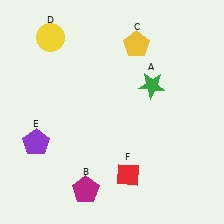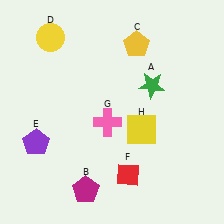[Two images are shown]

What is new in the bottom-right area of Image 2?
A yellow square (H) was added in the bottom-right area of Image 2.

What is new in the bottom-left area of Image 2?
A pink cross (G) was added in the bottom-left area of Image 2.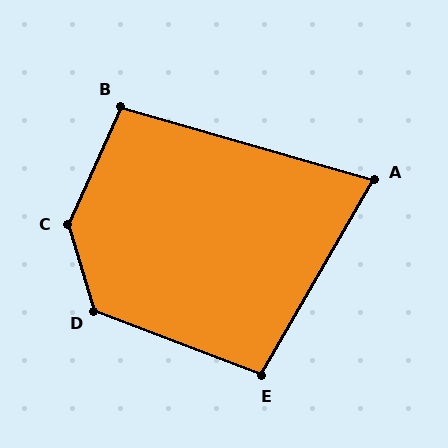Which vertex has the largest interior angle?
C, at approximately 139 degrees.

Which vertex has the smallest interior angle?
A, at approximately 76 degrees.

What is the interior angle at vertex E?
Approximately 99 degrees (obtuse).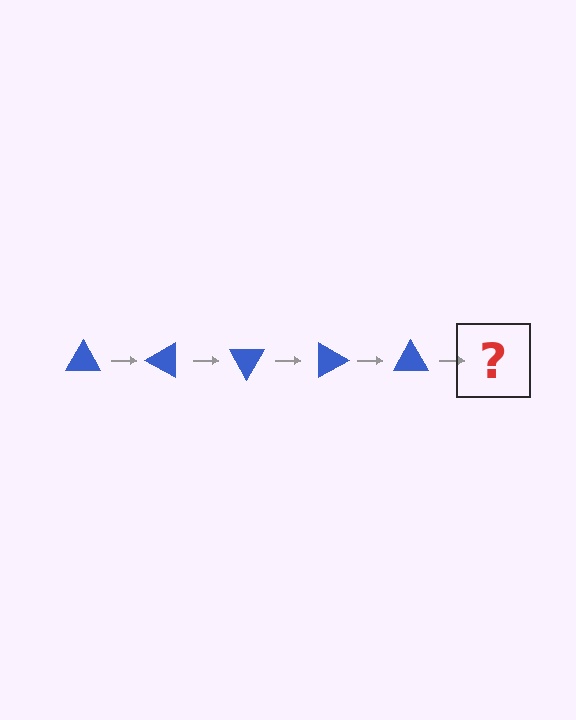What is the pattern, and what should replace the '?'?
The pattern is that the triangle rotates 30 degrees each step. The '?' should be a blue triangle rotated 150 degrees.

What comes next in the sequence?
The next element should be a blue triangle rotated 150 degrees.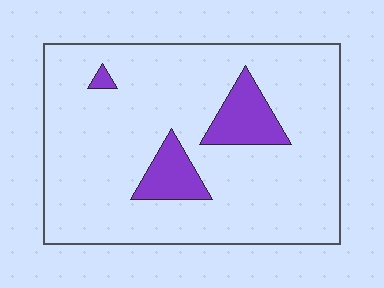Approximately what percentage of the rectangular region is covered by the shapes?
Approximately 10%.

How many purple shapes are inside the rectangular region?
3.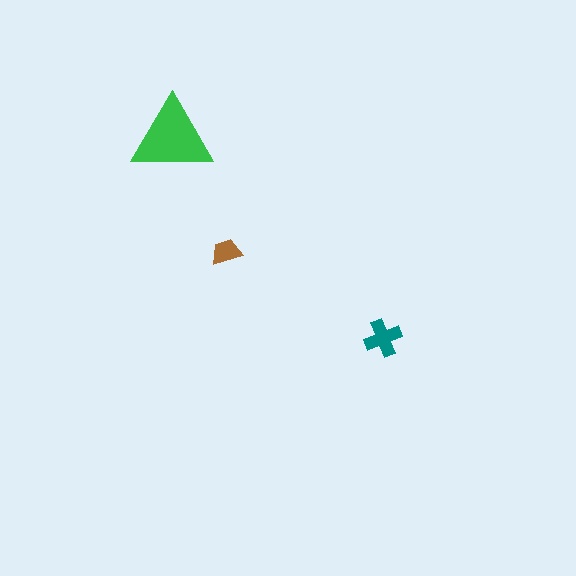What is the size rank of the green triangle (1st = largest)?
1st.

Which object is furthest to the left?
The green triangle is leftmost.